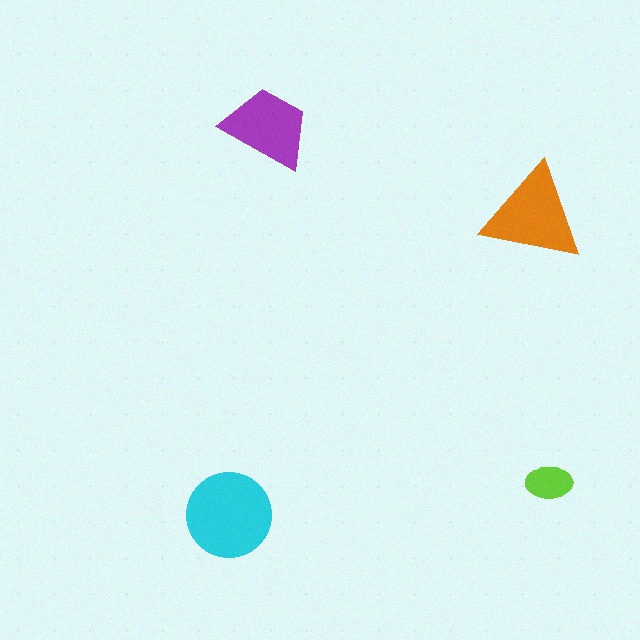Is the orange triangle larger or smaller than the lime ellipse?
Larger.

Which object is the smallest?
The lime ellipse.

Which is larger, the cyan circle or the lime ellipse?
The cyan circle.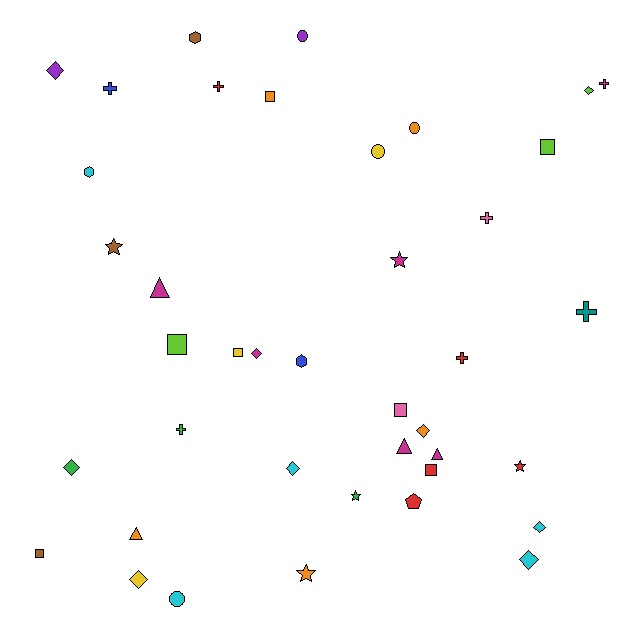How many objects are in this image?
There are 40 objects.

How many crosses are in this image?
There are 7 crosses.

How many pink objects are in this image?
There are 2 pink objects.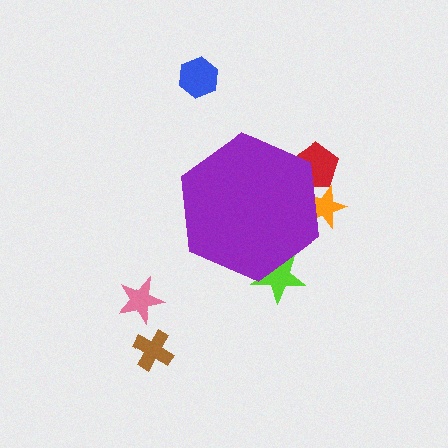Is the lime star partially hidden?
Yes, the lime star is partially hidden behind the purple hexagon.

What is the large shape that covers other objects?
A purple hexagon.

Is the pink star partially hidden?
No, the pink star is fully visible.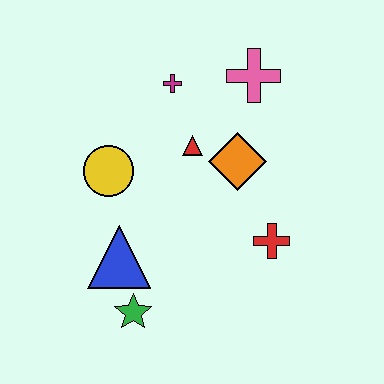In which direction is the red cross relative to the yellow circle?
The red cross is to the right of the yellow circle.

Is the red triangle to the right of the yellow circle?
Yes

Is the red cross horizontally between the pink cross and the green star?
No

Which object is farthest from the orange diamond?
The green star is farthest from the orange diamond.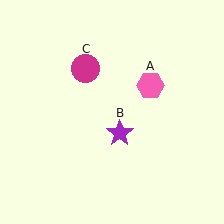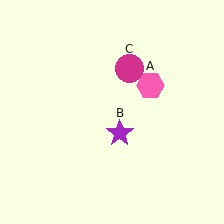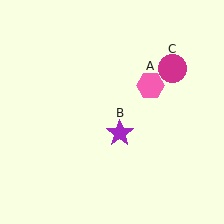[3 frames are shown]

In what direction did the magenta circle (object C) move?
The magenta circle (object C) moved right.